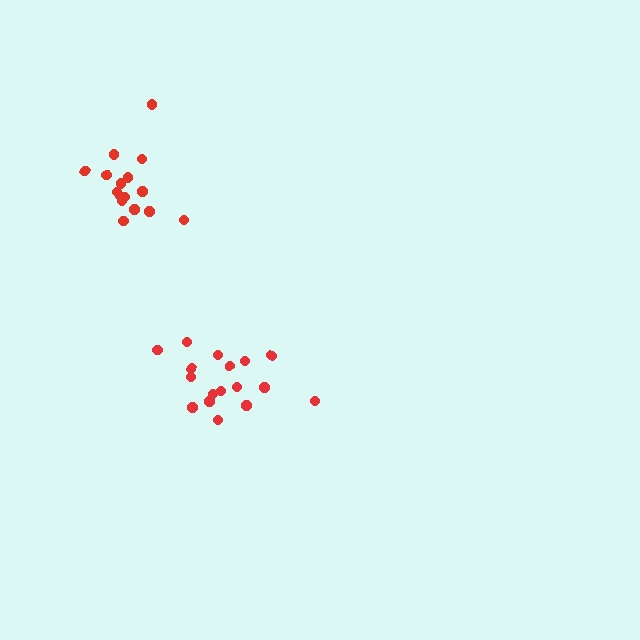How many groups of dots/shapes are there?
There are 2 groups.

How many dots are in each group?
Group 1: 16 dots, Group 2: 17 dots (33 total).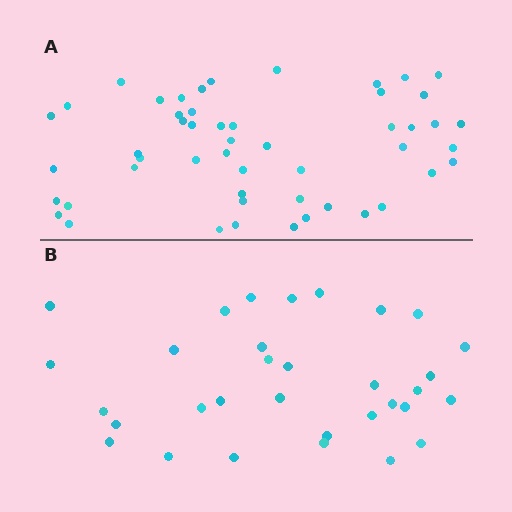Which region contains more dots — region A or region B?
Region A (the top region) has more dots.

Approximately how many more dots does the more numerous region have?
Region A has approximately 20 more dots than region B.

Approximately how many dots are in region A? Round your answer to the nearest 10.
About 50 dots. (The exact count is 51, which rounds to 50.)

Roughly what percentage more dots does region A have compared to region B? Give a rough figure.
About 60% more.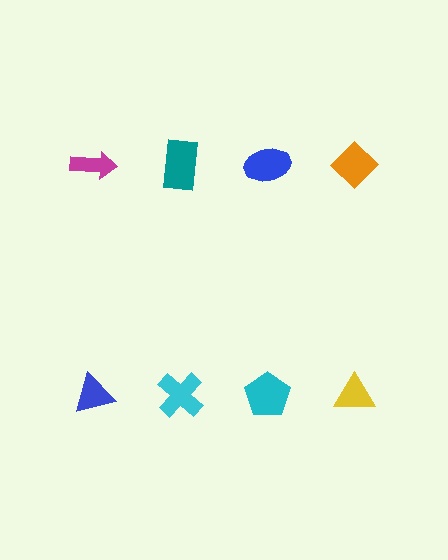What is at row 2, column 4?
A yellow triangle.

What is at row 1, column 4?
An orange diamond.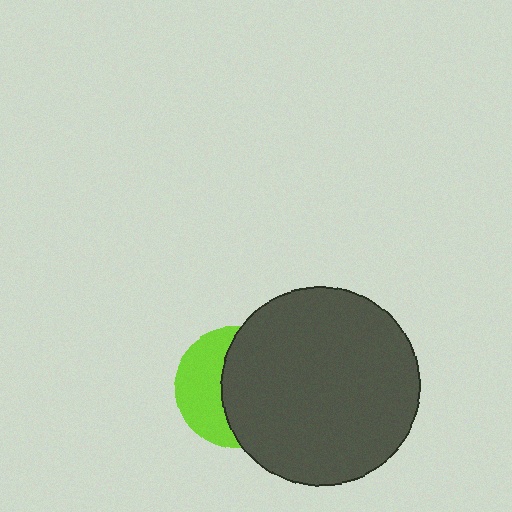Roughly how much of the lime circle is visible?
A small part of it is visible (roughly 41%).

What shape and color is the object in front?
The object in front is a dark gray circle.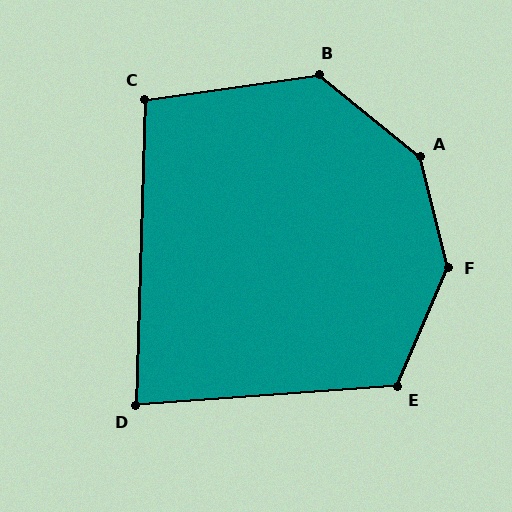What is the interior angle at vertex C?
Approximately 100 degrees (obtuse).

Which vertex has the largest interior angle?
F, at approximately 143 degrees.